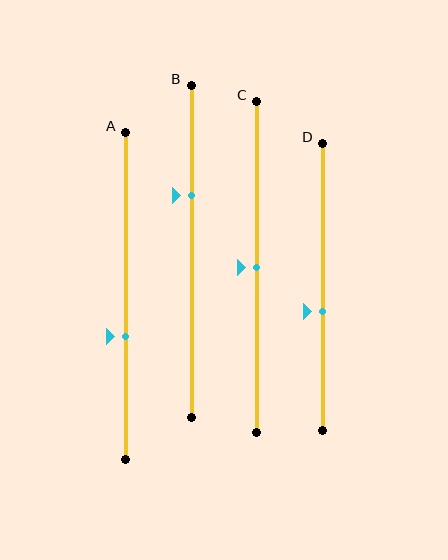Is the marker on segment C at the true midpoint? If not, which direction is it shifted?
Yes, the marker on segment C is at the true midpoint.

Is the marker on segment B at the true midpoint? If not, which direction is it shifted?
No, the marker on segment B is shifted upward by about 17% of the segment length.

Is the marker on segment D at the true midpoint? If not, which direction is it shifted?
No, the marker on segment D is shifted downward by about 8% of the segment length.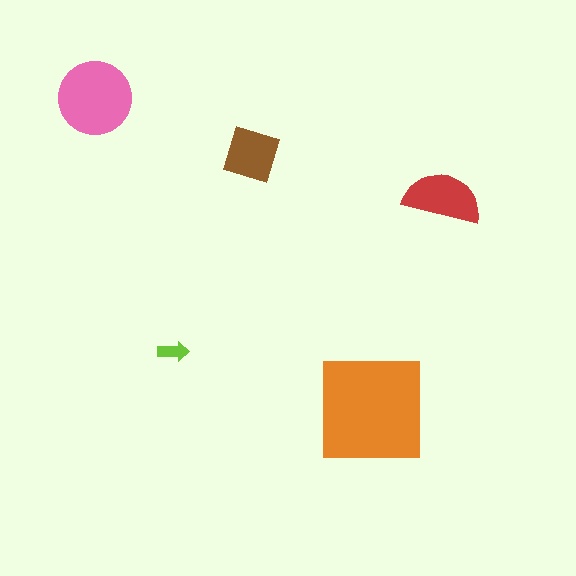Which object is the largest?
The orange square.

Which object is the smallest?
The lime arrow.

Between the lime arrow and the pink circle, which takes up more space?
The pink circle.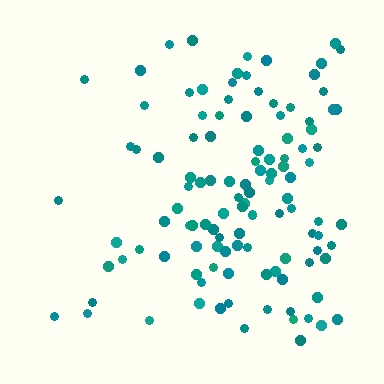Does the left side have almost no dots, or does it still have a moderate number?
Still a moderate number, just noticeably fewer than the right.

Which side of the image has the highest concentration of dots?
The right.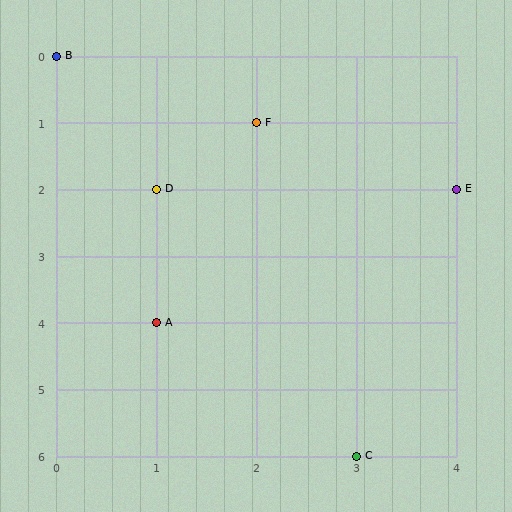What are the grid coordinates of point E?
Point E is at grid coordinates (4, 2).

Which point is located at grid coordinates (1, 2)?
Point D is at (1, 2).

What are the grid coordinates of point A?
Point A is at grid coordinates (1, 4).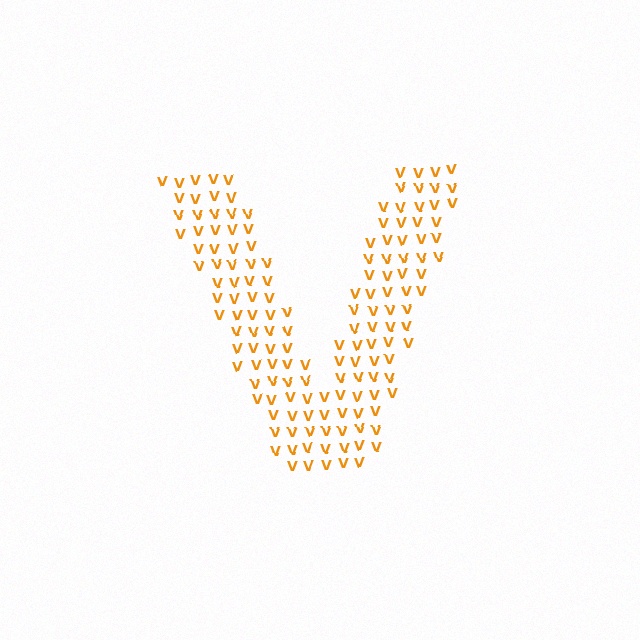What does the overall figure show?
The overall figure shows the letter V.